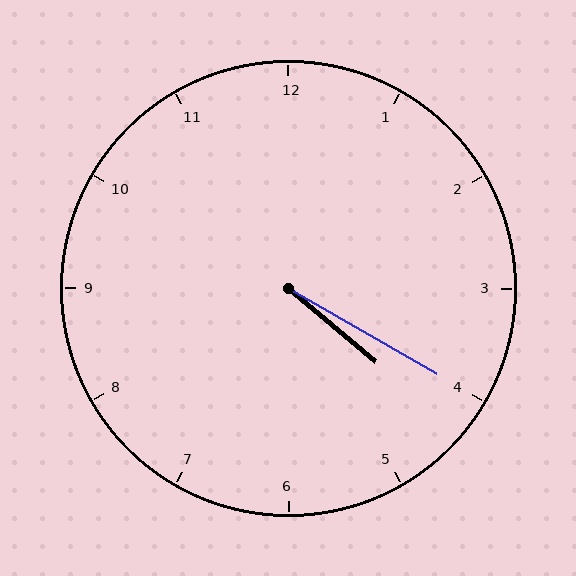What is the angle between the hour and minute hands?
Approximately 10 degrees.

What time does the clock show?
4:20.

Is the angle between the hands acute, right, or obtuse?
It is acute.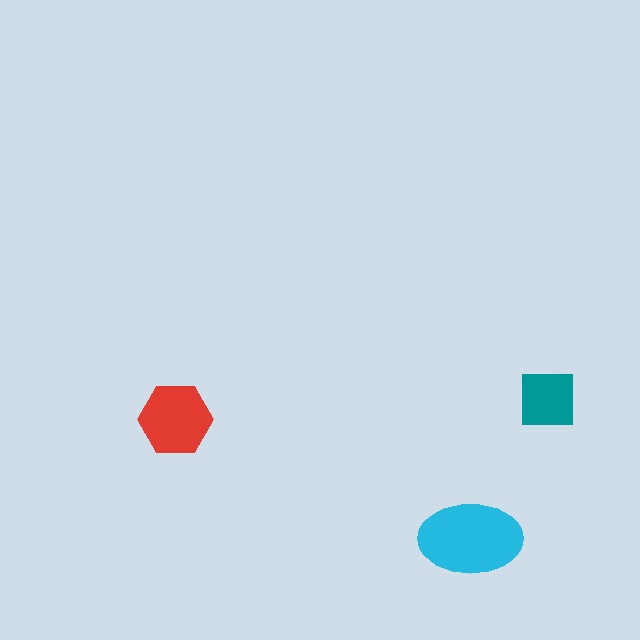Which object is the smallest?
The teal square.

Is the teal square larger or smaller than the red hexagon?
Smaller.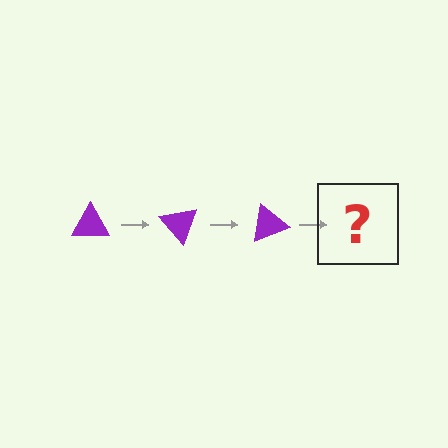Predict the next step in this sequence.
The next step is a purple triangle rotated 150 degrees.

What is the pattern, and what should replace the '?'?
The pattern is that the triangle rotates 50 degrees each step. The '?' should be a purple triangle rotated 150 degrees.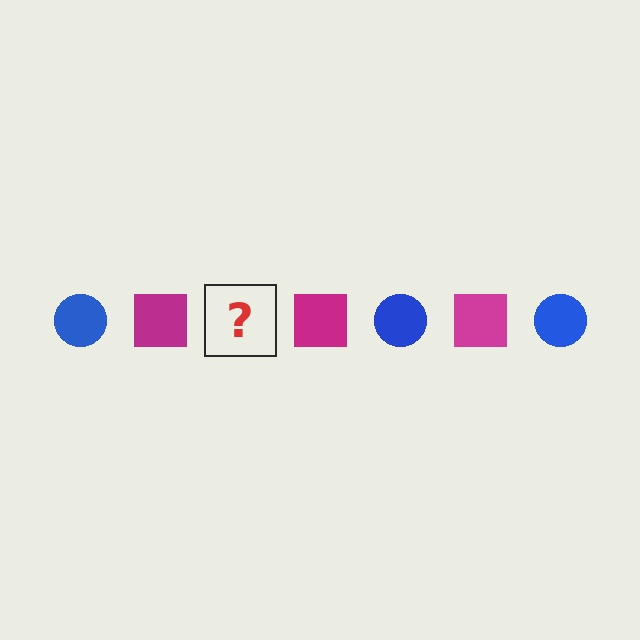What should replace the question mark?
The question mark should be replaced with a blue circle.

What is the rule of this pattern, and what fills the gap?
The rule is that the pattern alternates between blue circle and magenta square. The gap should be filled with a blue circle.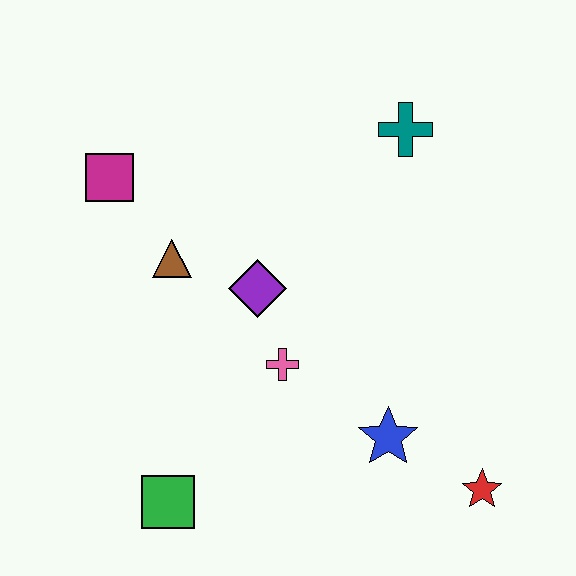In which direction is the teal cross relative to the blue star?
The teal cross is above the blue star.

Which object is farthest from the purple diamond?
The red star is farthest from the purple diamond.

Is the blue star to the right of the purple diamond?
Yes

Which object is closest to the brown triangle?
The purple diamond is closest to the brown triangle.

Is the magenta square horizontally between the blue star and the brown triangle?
No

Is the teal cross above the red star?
Yes